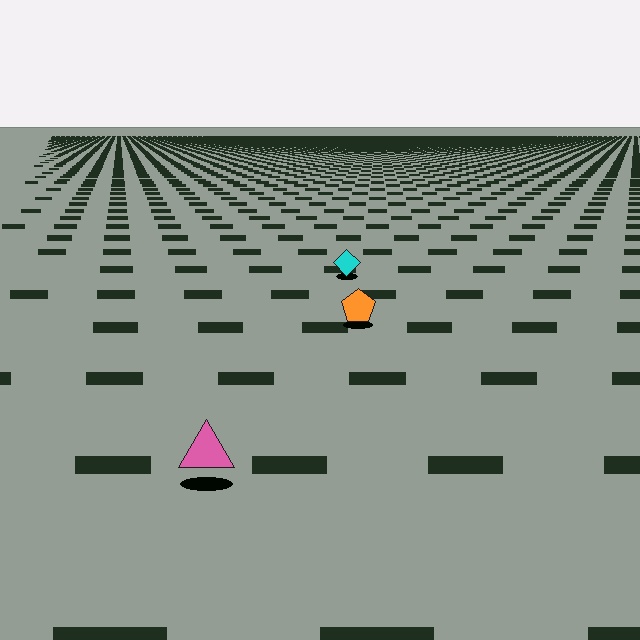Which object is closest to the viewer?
The pink triangle is closest. The texture marks near it are larger and more spread out.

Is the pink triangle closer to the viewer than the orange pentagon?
Yes. The pink triangle is closer — you can tell from the texture gradient: the ground texture is coarser near it.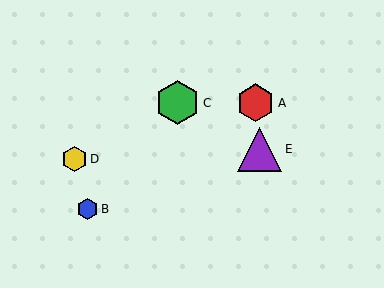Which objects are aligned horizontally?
Objects A, C are aligned horizontally.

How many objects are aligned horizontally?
2 objects (A, C) are aligned horizontally.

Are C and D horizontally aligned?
No, C is at y≈103 and D is at y≈159.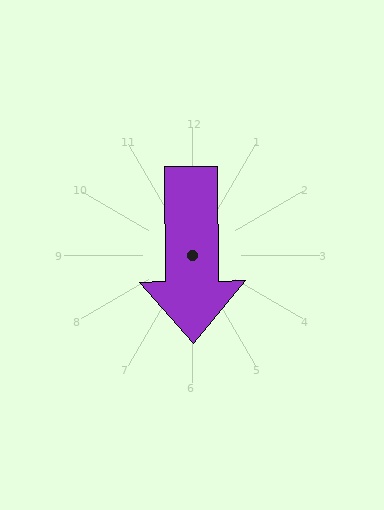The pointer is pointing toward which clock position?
Roughly 6 o'clock.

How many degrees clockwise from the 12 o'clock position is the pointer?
Approximately 179 degrees.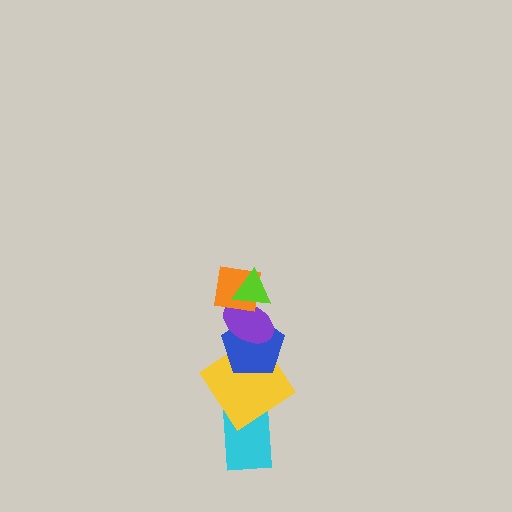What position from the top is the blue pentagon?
The blue pentagon is 4th from the top.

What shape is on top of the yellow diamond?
The blue pentagon is on top of the yellow diamond.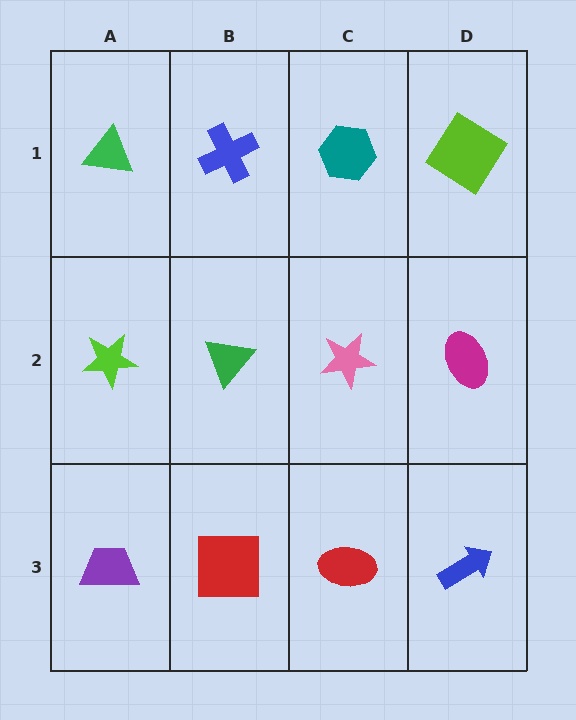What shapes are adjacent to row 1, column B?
A green triangle (row 2, column B), a green triangle (row 1, column A), a teal hexagon (row 1, column C).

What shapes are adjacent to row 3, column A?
A lime star (row 2, column A), a red square (row 3, column B).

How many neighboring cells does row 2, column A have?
3.